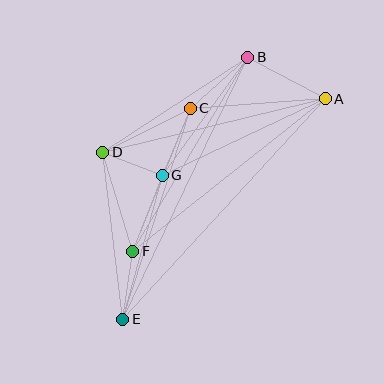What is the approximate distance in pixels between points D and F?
The distance between D and F is approximately 104 pixels.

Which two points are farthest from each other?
Points A and E are farthest from each other.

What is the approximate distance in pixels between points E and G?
The distance between E and G is approximately 149 pixels.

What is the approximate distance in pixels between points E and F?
The distance between E and F is approximately 68 pixels.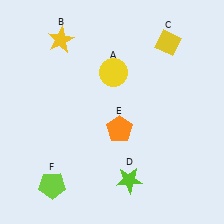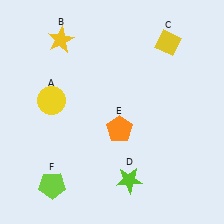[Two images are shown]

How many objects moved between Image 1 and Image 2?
1 object moved between the two images.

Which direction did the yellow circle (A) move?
The yellow circle (A) moved left.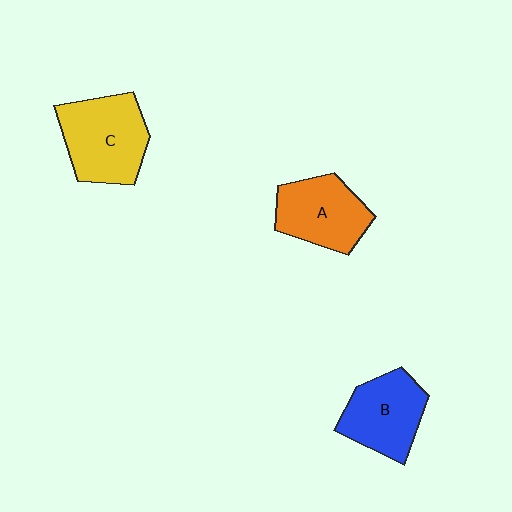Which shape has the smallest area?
Shape B (blue).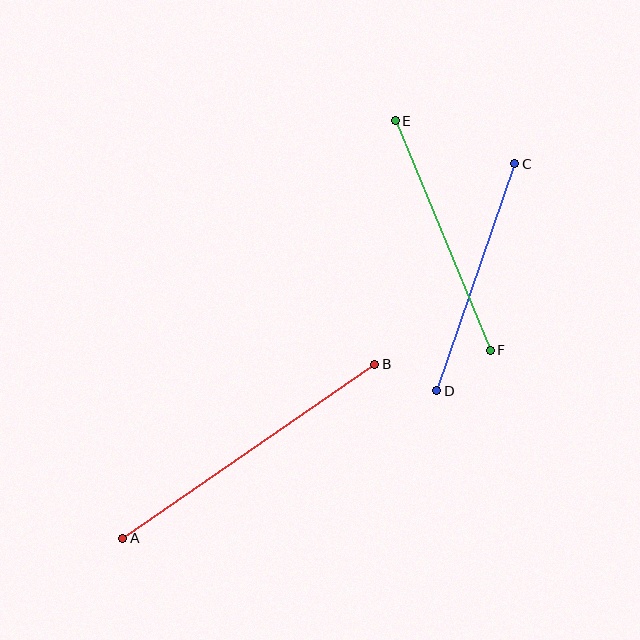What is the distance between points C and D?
The distance is approximately 240 pixels.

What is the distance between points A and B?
The distance is approximately 306 pixels.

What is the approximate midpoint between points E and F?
The midpoint is at approximately (443, 236) pixels.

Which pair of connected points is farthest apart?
Points A and B are farthest apart.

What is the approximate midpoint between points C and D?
The midpoint is at approximately (476, 277) pixels.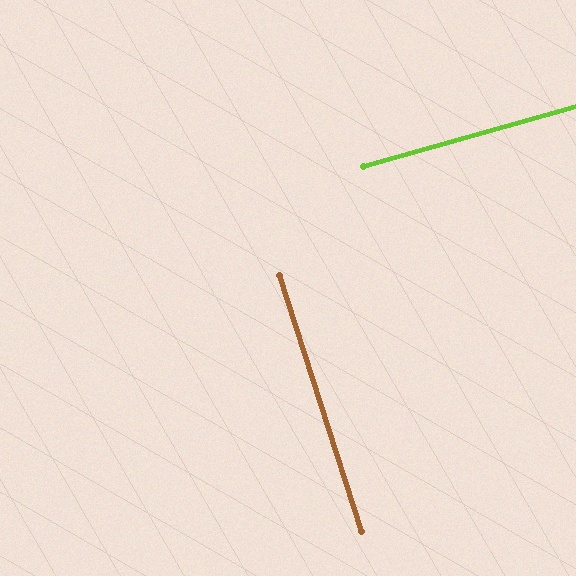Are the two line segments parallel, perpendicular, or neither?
Perpendicular — they meet at approximately 88°.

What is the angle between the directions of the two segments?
Approximately 88 degrees.